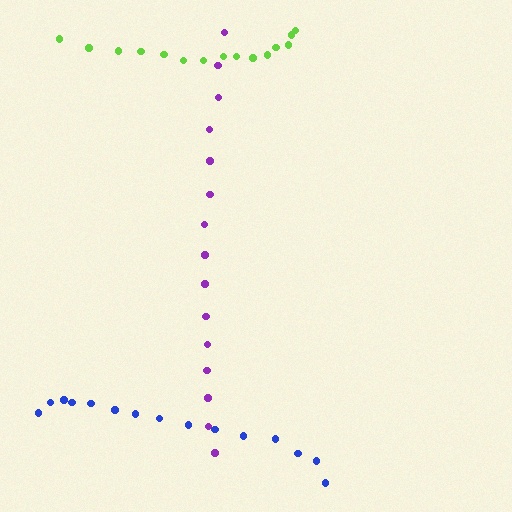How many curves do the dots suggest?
There are 3 distinct paths.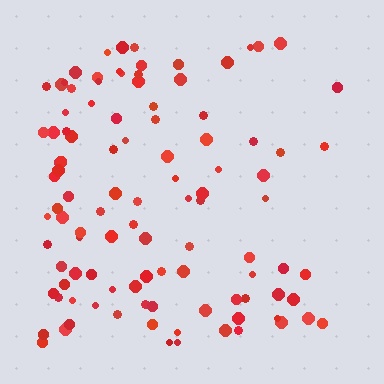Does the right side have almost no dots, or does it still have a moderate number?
Still a moderate number, just noticeably fewer than the left.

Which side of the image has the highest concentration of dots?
The left.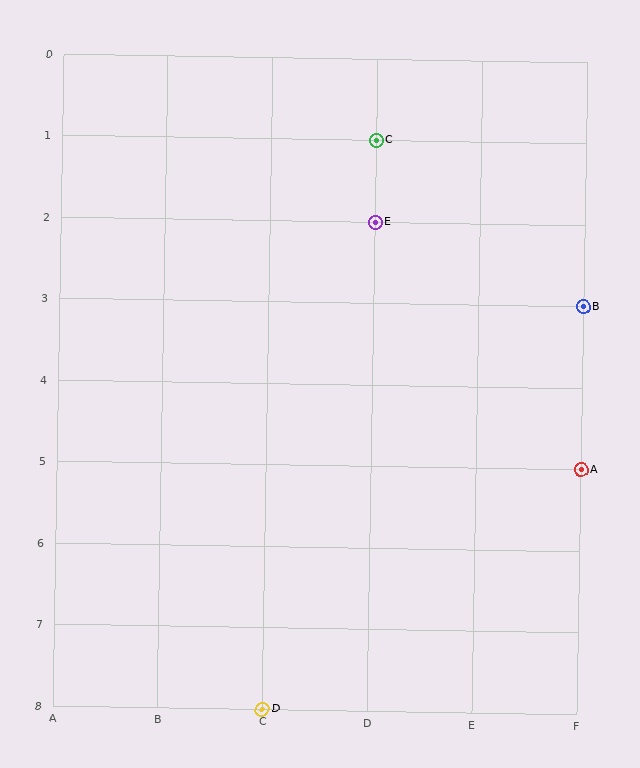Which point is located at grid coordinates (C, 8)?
Point D is at (C, 8).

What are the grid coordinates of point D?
Point D is at grid coordinates (C, 8).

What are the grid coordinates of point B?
Point B is at grid coordinates (F, 3).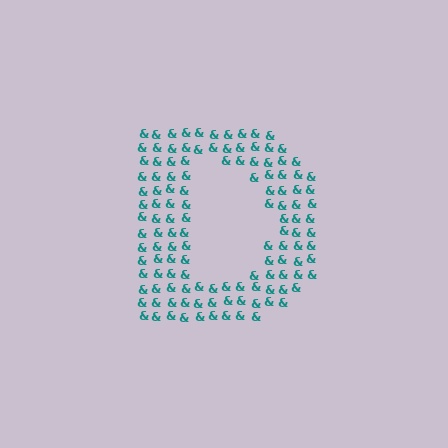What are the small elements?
The small elements are ampersands.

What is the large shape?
The large shape is the letter D.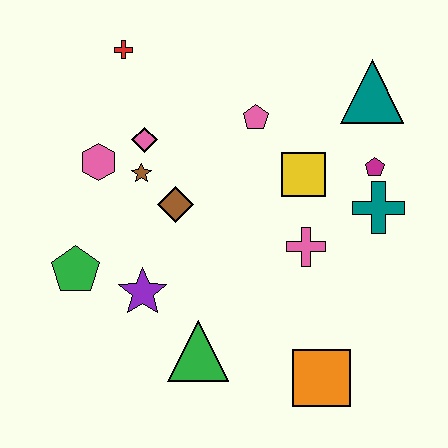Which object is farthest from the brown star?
The orange square is farthest from the brown star.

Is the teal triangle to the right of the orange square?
Yes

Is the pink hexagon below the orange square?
No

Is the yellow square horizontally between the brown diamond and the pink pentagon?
No